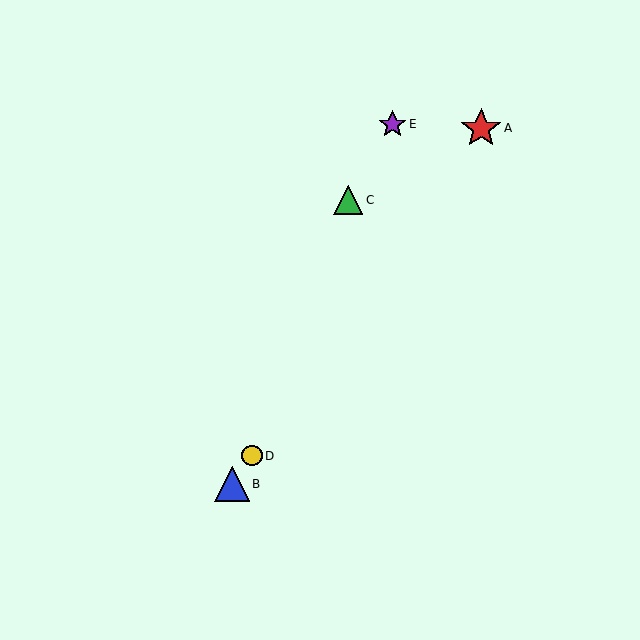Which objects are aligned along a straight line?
Objects A, B, D are aligned along a straight line.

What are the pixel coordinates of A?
Object A is at (481, 128).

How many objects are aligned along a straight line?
3 objects (A, B, D) are aligned along a straight line.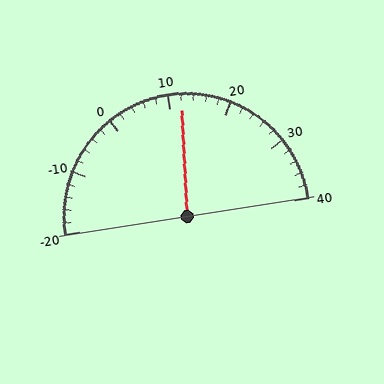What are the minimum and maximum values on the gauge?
The gauge ranges from -20 to 40.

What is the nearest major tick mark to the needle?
The nearest major tick mark is 10.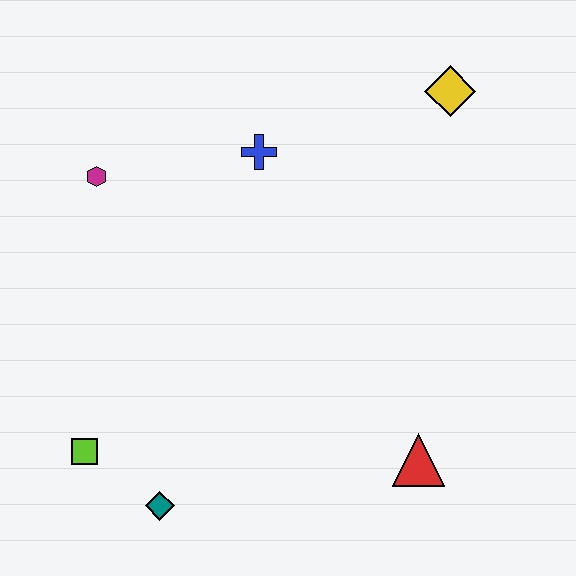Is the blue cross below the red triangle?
No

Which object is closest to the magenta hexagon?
The blue cross is closest to the magenta hexagon.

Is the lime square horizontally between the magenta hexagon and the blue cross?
No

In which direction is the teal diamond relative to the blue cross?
The teal diamond is below the blue cross.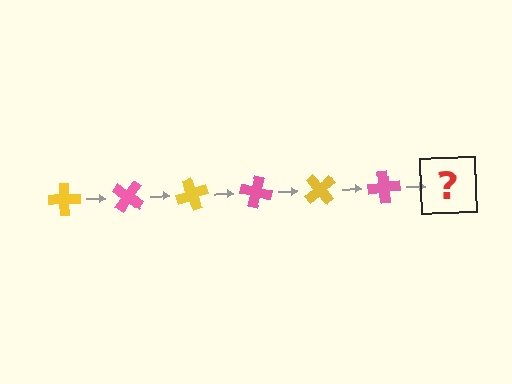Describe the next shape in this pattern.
It should be a yellow cross, rotated 210 degrees from the start.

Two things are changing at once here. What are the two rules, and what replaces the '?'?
The two rules are that it rotates 35 degrees each step and the color cycles through yellow and pink. The '?' should be a yellow cross, rotated 210 degrees from the start.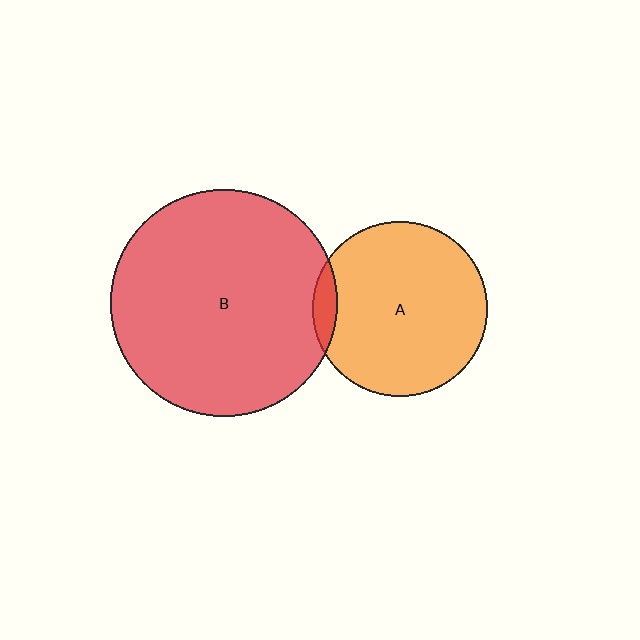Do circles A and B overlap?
Yes.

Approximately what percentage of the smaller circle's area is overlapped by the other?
Approximately 5%.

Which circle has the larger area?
Circle B (red).